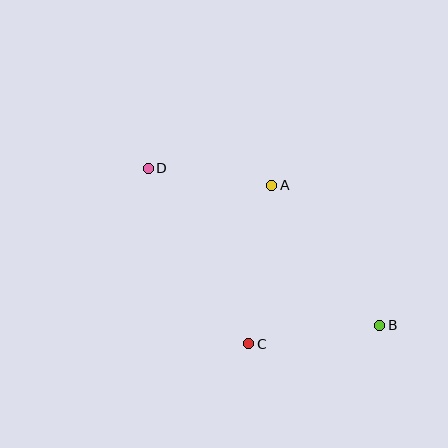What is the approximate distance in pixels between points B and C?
The distance between B and C is approximately 132 pixels.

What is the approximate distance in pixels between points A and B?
The distance between A and B is approximately 177 pixels.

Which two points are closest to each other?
Points A and D are closest to each other.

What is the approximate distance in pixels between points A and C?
The distance between A and C is approximately 160 pixels.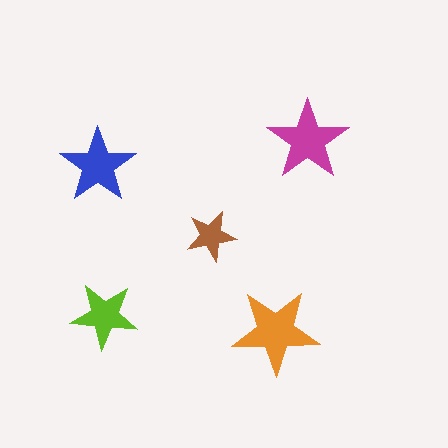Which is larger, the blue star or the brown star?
The blue one.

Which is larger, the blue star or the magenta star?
The magenta one.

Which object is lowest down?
The orange star is bottommost.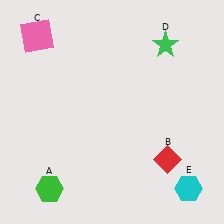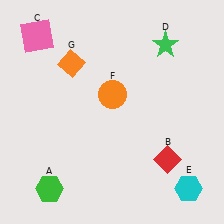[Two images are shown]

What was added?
An orange circle (F), an orange diamond (G) were added in Image 2.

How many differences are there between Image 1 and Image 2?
There are 2 differences between the two images.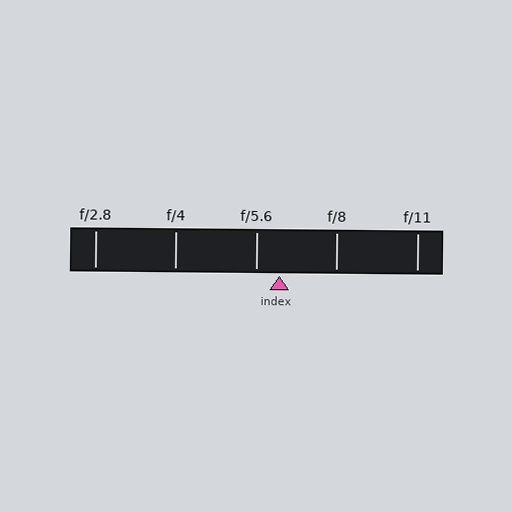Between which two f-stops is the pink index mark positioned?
The index mark is between f/5.6 and f/8.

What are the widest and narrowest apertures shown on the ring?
The widest aperture shown is f/2.8 and the narrowest is f/11.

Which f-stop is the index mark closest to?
The index mark is closest to f/5.6.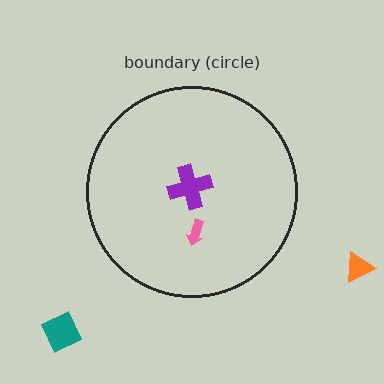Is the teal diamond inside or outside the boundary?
Outside.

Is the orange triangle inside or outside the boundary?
Outside.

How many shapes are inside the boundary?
2 inside, 2 outside.